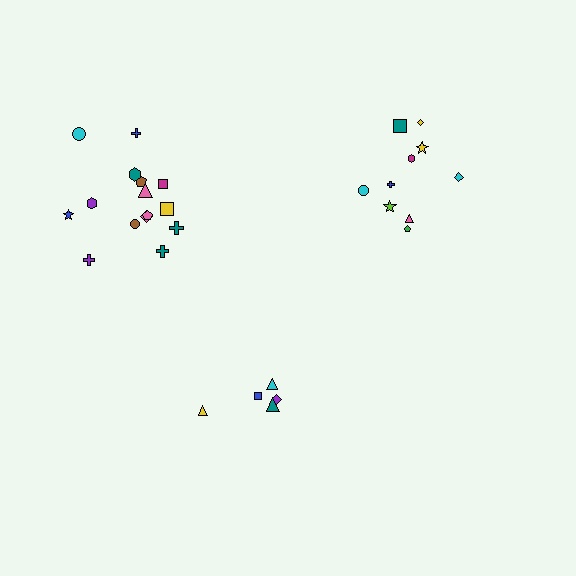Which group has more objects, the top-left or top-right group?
The top-left group.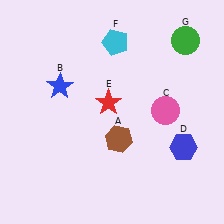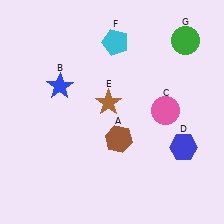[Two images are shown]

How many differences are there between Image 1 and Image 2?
There is 1 difference between the two images.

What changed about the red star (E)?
In Image 1, E is red. In Image 2, it changed to brown.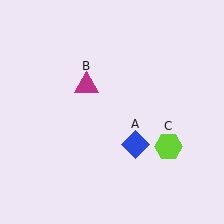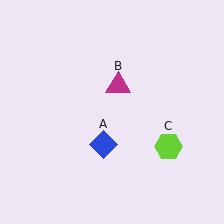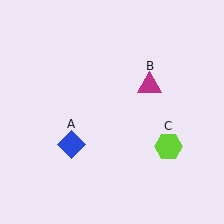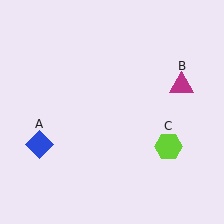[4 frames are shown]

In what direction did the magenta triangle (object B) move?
The magenta triangle (object B) moved right.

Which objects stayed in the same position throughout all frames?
Lime hexagon (object C) remained stationary.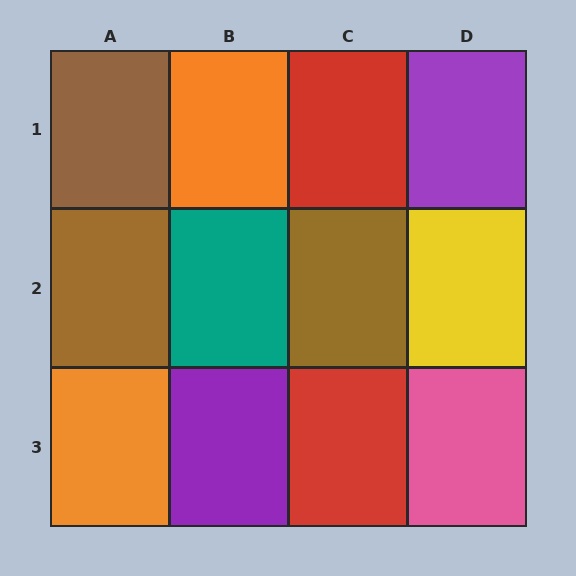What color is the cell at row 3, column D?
Pink.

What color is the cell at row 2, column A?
Brown.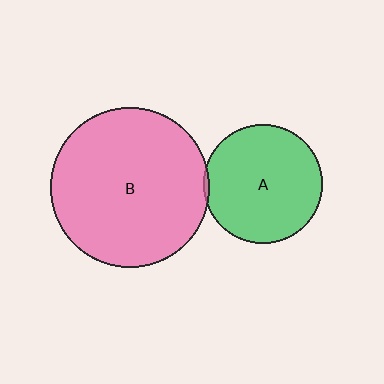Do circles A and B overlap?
Yes.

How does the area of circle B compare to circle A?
Approximately 1.8 times.